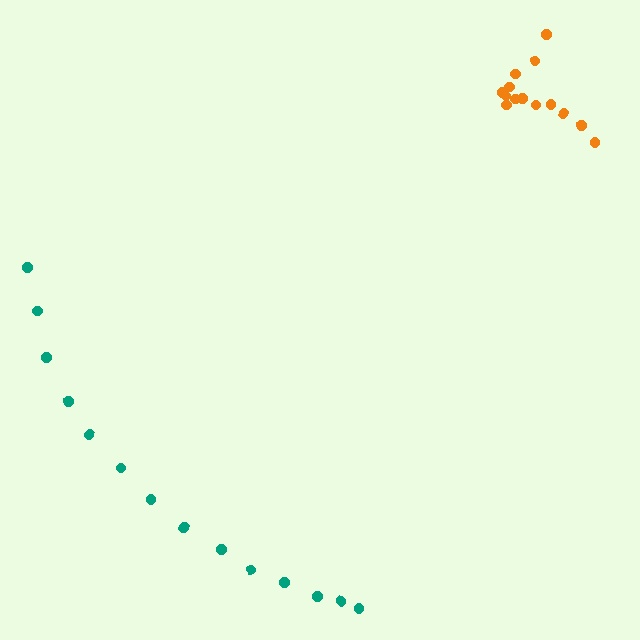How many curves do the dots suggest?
There are 2 distinct paths.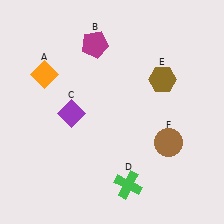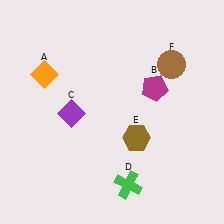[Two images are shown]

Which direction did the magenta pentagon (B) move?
The magenta pentagon (B) moved right.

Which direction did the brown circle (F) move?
The brown circle (F) moved up.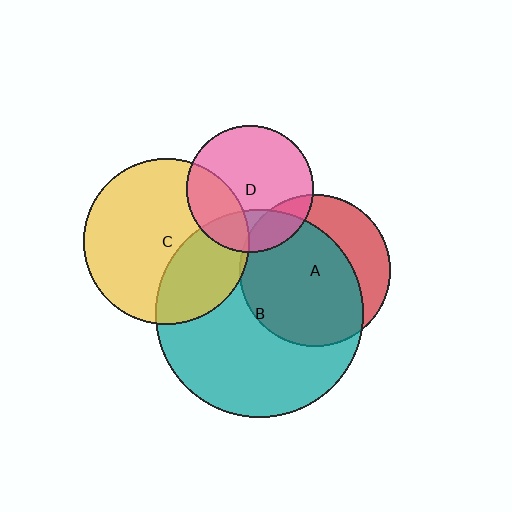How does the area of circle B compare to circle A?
Approximately 1.9 times.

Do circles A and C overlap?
Yes.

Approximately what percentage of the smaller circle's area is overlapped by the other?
Approximately 5%.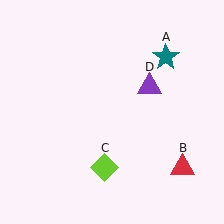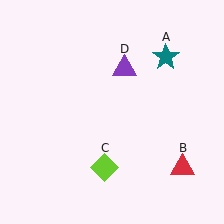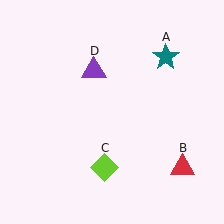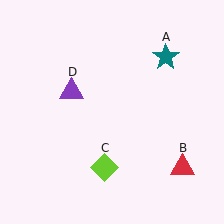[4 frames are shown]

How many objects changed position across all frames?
1 object changed position: purple triangle (object D).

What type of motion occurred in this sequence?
The purple triangle (object D) rotated counterclockwise around the center of the scene.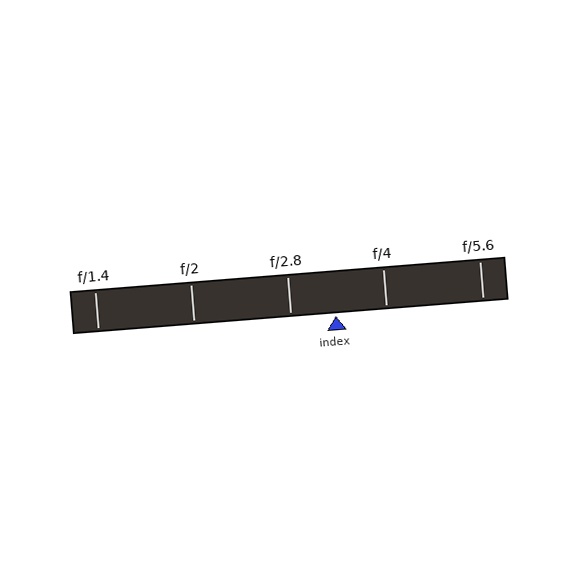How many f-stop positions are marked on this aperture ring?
There are 5 f-stop positions marked.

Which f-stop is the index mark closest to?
The index mark is closest to f/2.8.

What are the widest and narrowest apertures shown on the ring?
The widest aperture shown is f/1.4 and the narrowest is f/5.6.